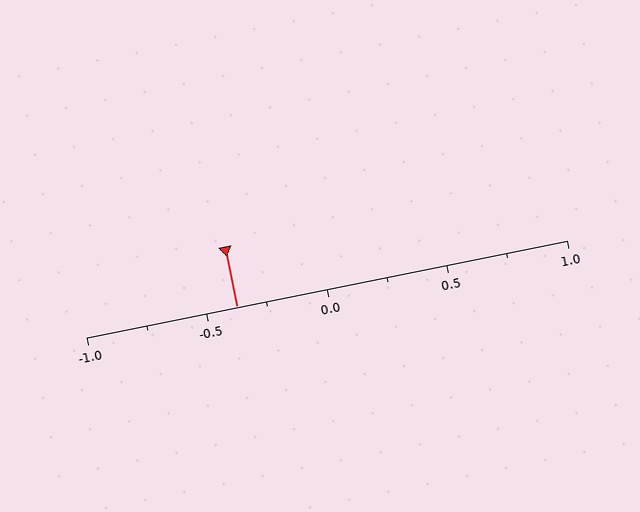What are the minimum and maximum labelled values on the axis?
The axis runs from -1.0 to 1.0.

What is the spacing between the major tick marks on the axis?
The major ticks are spaced 0.5 apart.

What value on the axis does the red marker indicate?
The marker indicates approximately -0.38.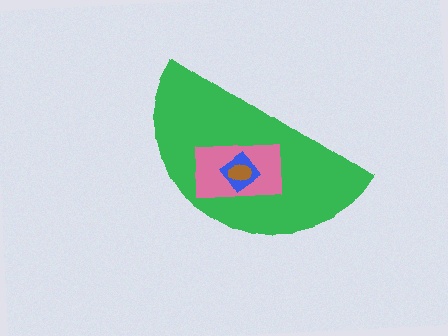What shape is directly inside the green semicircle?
The pink rectangle.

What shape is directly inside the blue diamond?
The brown ellipse.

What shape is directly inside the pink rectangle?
The blue diamond.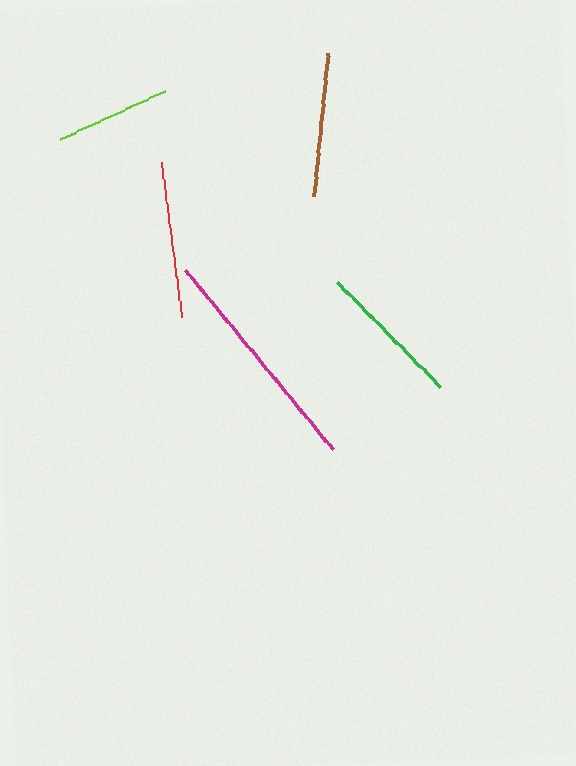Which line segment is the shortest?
The lime line is the shortest at approximately 116 pixels.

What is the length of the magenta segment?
The magenta segment is approximately 232 pixels long.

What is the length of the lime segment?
The lime segment is approximately 116 pixels long.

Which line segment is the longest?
The magenta line is the longest at approximately 232 pixels.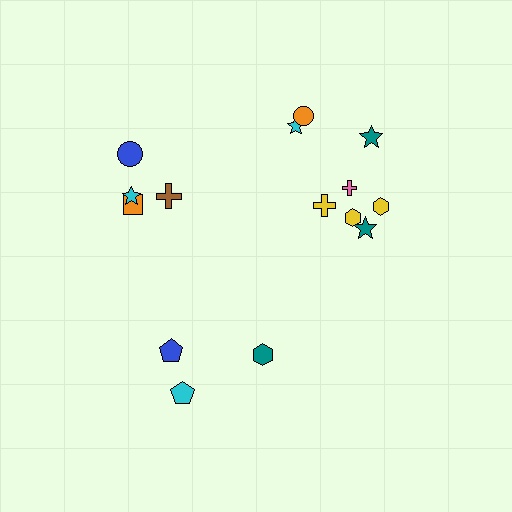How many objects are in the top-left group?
There are 4 objects.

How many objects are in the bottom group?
There are 3 objects.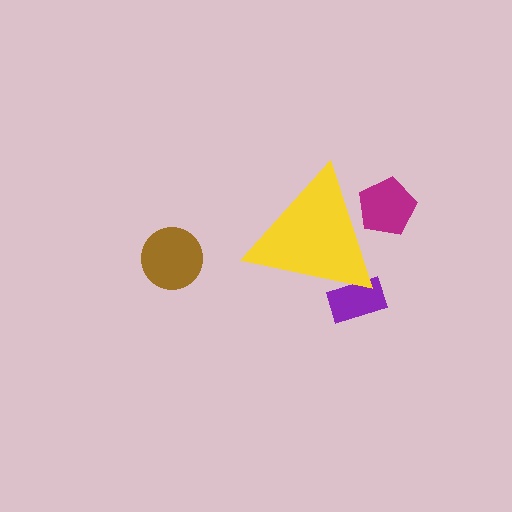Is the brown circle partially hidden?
No, the brown circle is fully visible.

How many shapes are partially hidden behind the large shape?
2 shapes are partially hidden.